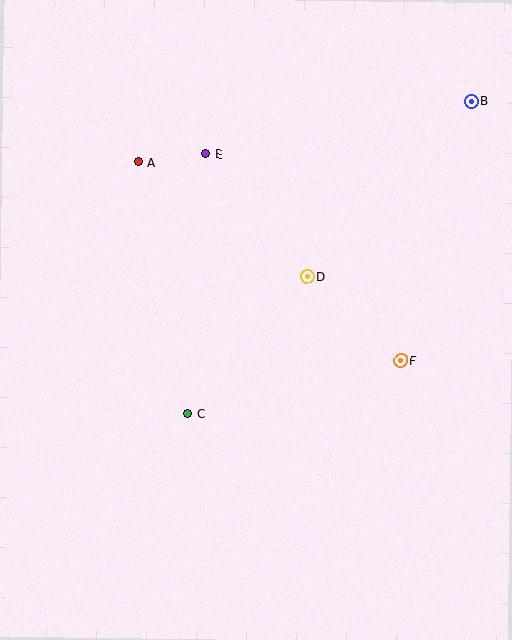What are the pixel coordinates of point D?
Point D is at (307, 277).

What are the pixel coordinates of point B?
Point B is at (471, 101).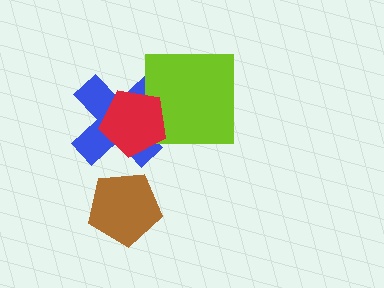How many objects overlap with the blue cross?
2 objects overlap with the blue cross.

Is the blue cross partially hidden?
Yes, it is partially covered by another shape.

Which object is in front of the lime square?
The red pentagon is in front of the lime square.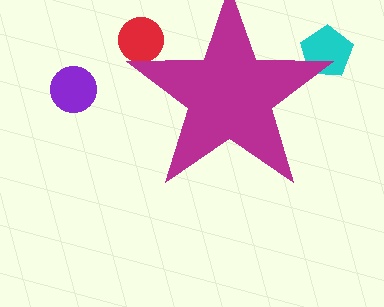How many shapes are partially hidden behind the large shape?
2 shapes are partially hidden.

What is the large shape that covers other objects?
A magenta star.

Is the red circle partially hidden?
Yes, the red circle is partially hidden behind the magenta star.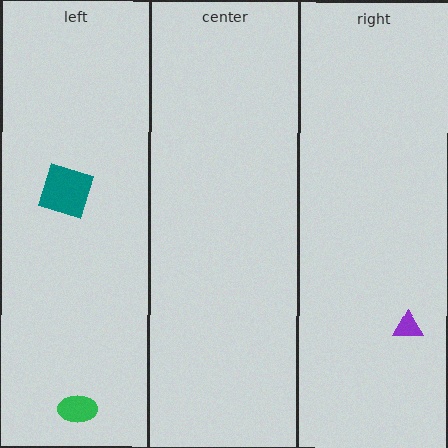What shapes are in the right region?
The purple triangle.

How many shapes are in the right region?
1.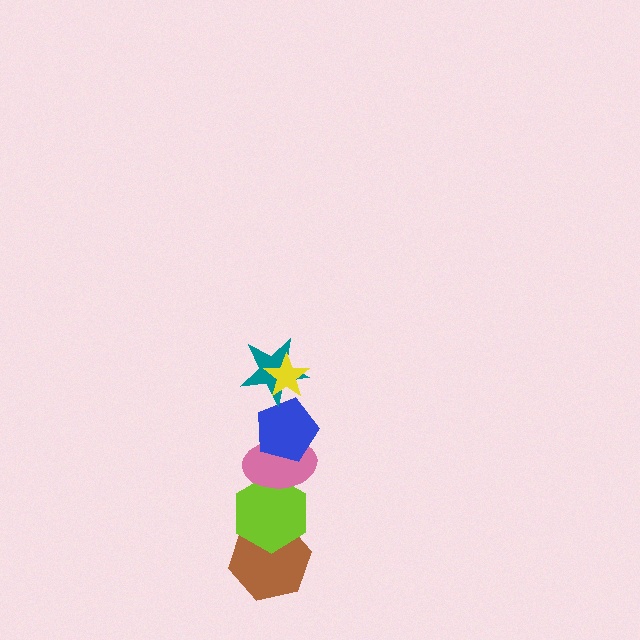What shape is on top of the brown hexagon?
The lime hexagon is on top of the brown hexagon.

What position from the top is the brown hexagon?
The brown hexagon is 6th from the top.